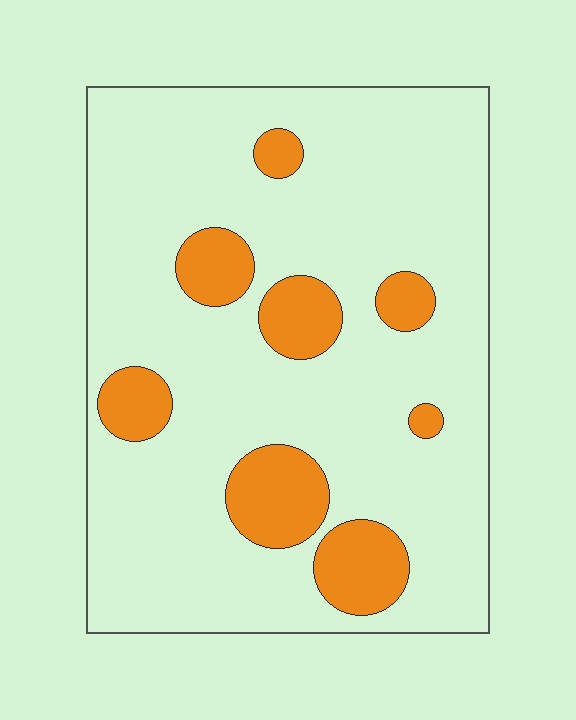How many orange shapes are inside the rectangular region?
8.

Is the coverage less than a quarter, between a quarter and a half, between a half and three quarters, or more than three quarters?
Less than a quarter.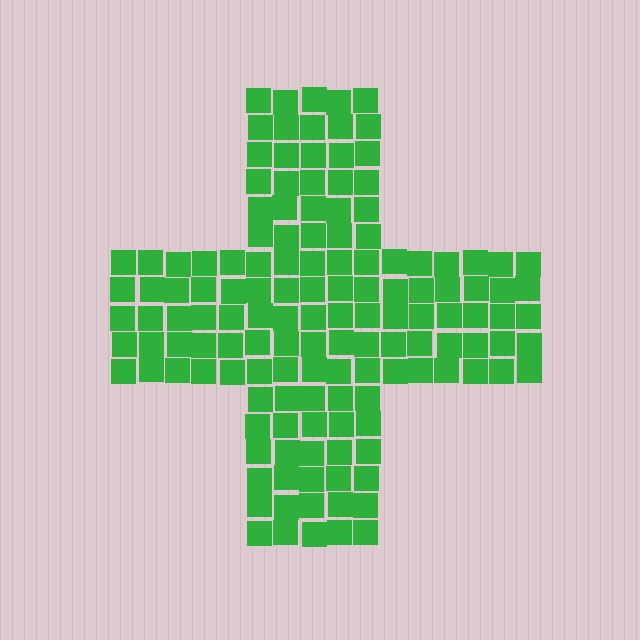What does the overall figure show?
The overall figure shows a cross.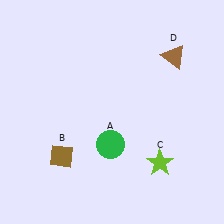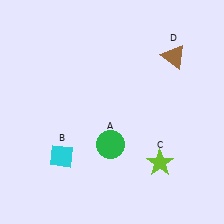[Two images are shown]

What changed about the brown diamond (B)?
In Image 1, B is brown. In Image 2, it changed to cyan.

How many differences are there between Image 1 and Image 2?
There is 1 difference between the two images.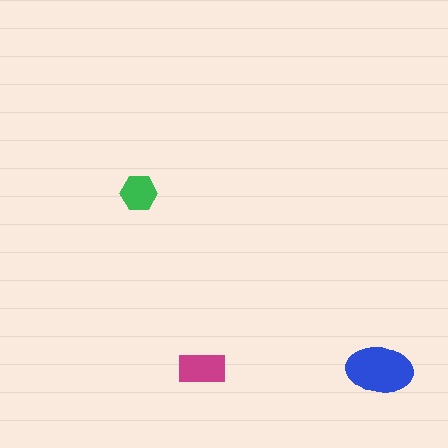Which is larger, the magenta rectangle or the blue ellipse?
The blue ellipse.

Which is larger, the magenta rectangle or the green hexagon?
The magenta rectangle.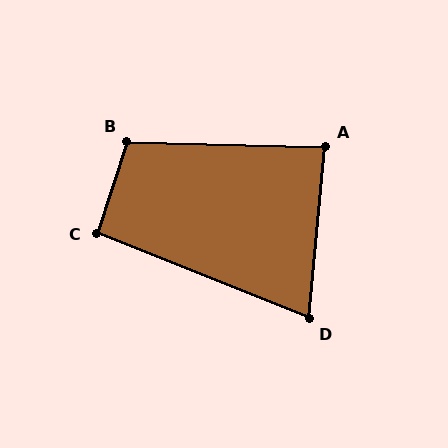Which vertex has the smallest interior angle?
D, at approximately 74 degrees.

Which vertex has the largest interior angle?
B, at approximately 106 degrees.